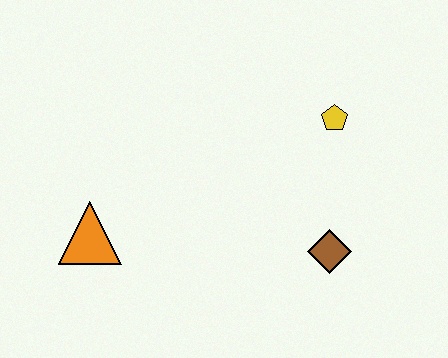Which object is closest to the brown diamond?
The yellow pentagon is closest to the brown diamond.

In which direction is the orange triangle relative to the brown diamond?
The orange triangle is to the left of the brown diamond.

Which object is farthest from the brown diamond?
The orange triangle is farthest from the brown diamond.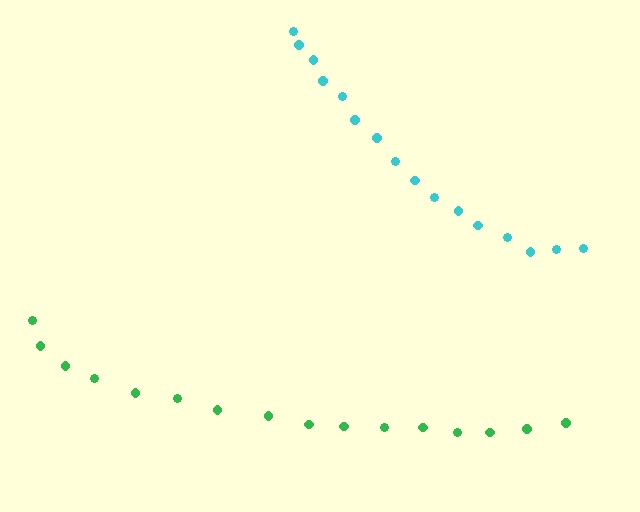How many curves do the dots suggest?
There are 2 distinct paths.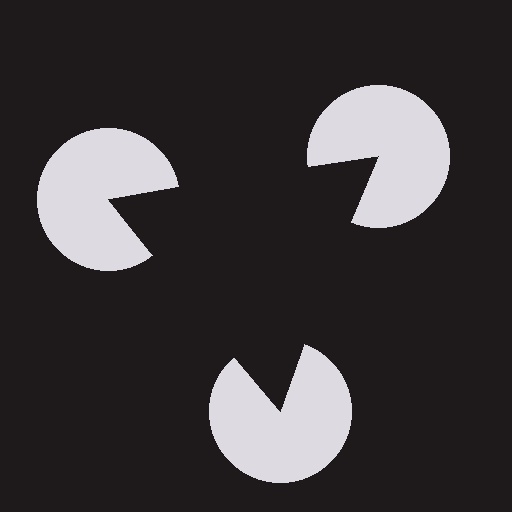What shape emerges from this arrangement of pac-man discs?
An illusory triangle — its edges are inferred from the aligned wedge cuts in the pac-man discs, not physically drawn.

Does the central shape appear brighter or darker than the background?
It typically appears slightly darker than the background, even though no actual brightness change is drawn.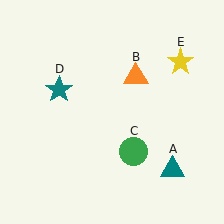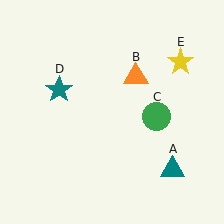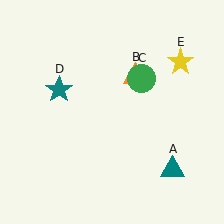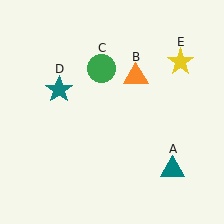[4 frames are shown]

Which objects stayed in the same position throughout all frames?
Teal triangle (object A) and orange triangle (object B) and teal star (object D) and yellow star (object E) remained stationary.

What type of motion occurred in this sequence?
The green circle (object C) rotated counterclockwise around the center of the scene.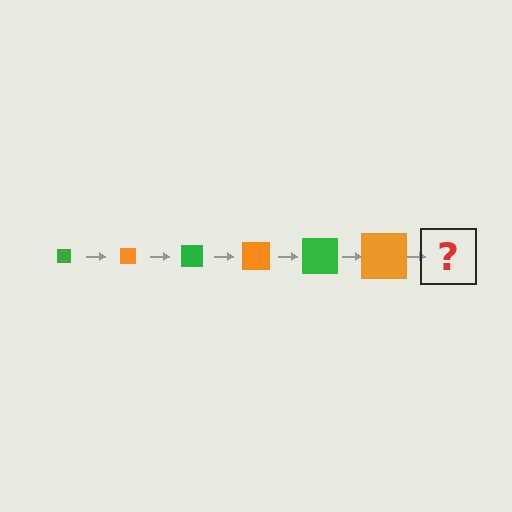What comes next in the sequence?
The next element should be a green square, larger than the previous one.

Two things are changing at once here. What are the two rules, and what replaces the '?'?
The two rules are that the square grows larger each step and the color cycles through green and orange. The '?' should be a green square, larger than the previous one.